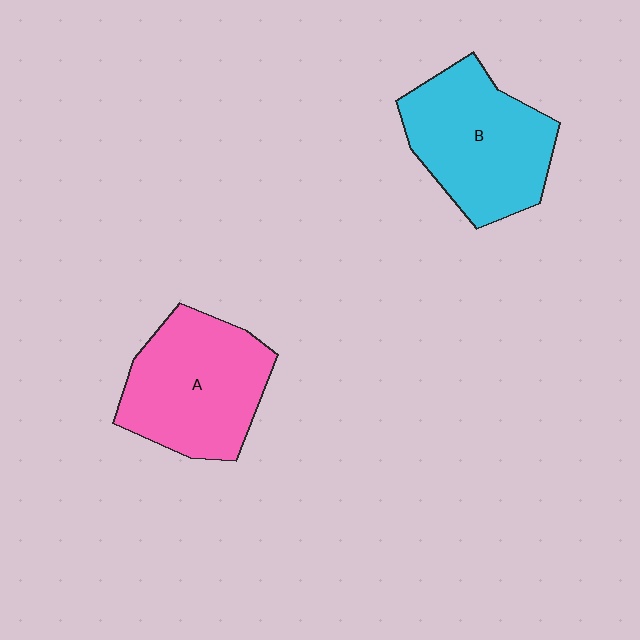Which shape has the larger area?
Shape B (cyan).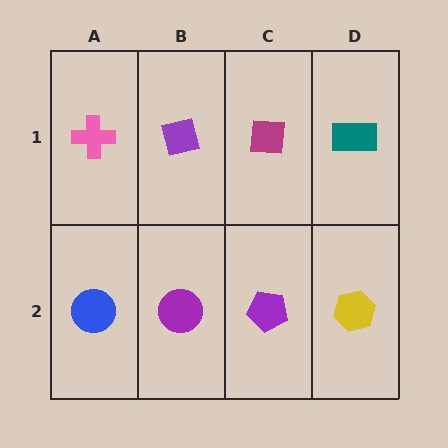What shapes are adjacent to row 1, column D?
A yellow hexagon (row 2, column D), a magenta square (row 1, column C).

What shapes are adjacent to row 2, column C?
A magenta square (row 1, column C), a purple circle (row 2, column B), a yellow hexagon (row 2, column D).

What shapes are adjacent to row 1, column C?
A purple pentagon (row 2, column C), a purple square (row 1, column B), a teal rectangle (row 1, column D).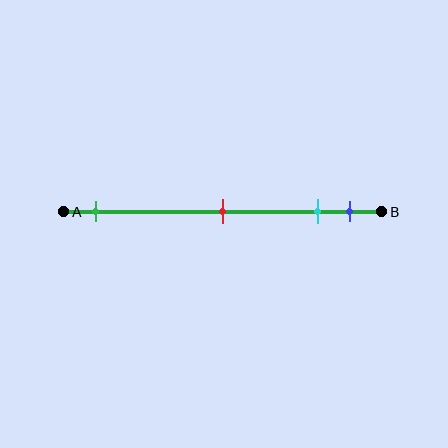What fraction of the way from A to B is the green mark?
The green mark is approximately 10% (0.1) of the way from A to B.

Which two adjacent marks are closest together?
The cyan and blue marks are the closest adjacent pair.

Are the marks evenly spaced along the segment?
No, the marks are not evenly spaced.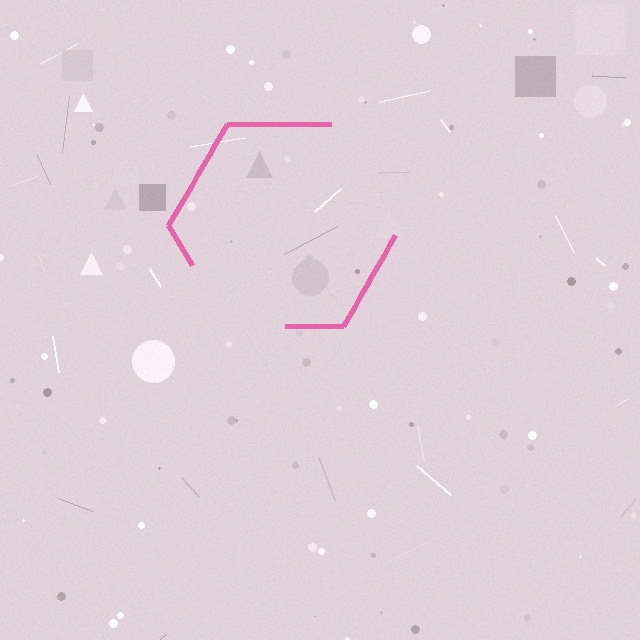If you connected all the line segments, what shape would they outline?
They would outline a hexagon.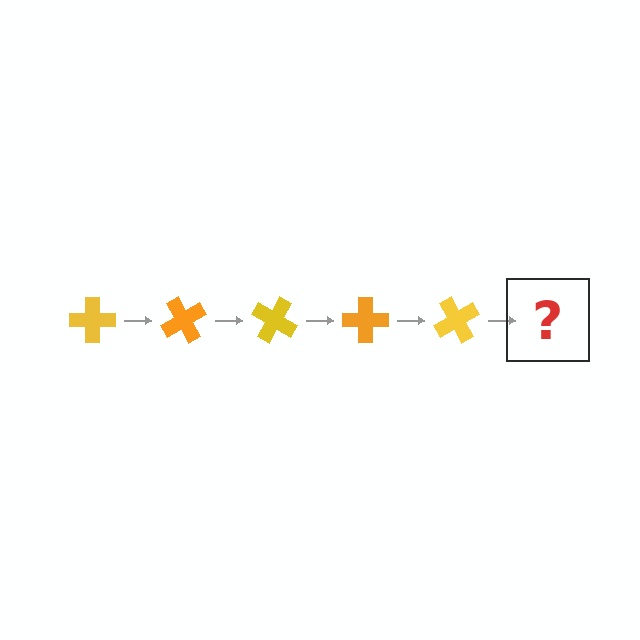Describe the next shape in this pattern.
It should be an orange cross, rotated 300 degrees from the start.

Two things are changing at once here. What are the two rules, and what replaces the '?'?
The two rules are that it rotates 60 degrees each step and the color cycles through yellow and orange. The '?' should be an orange cross, rotated 300 degrees from the start.